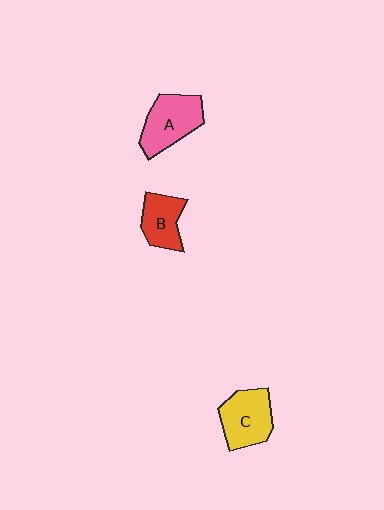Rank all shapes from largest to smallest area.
From largest to smallest: A (pink), C (yellow), B (red).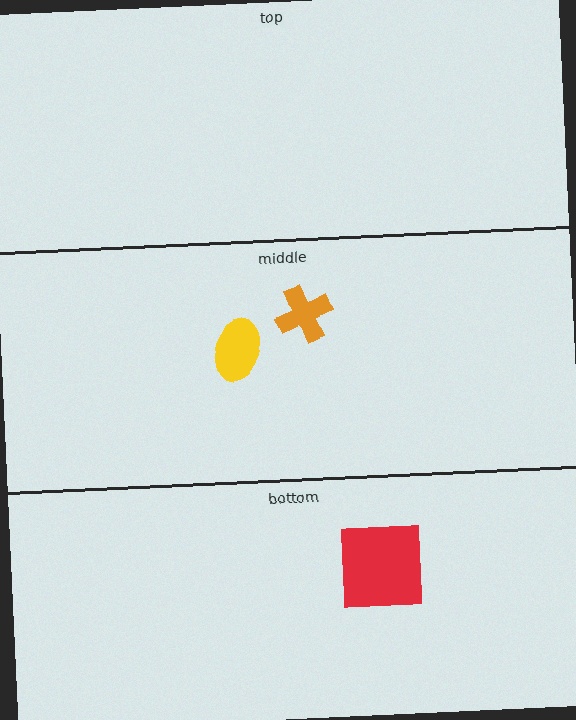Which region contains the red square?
The bottom region.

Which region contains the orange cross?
The middle region.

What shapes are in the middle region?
The orange cross, the yellow ellipse.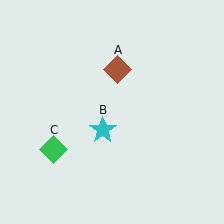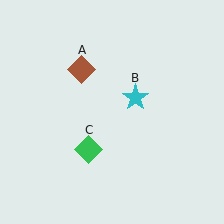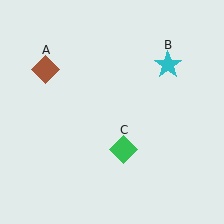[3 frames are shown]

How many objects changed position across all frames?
3 objects changed position: brown diamond (object A), cyan star (object B), green diamond (object C).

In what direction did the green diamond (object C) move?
The green diamond (object C) moved right.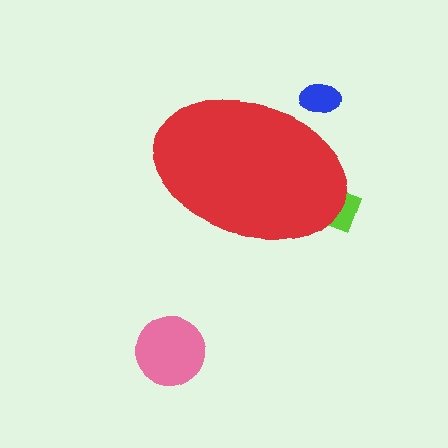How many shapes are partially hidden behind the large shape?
2 shapes are partially hidden.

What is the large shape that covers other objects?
A red ellipse.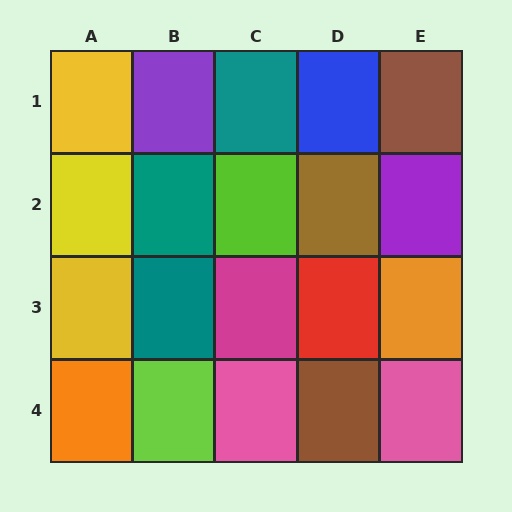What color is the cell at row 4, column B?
Lime.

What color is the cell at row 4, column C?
Pink.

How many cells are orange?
2 cells are orange.